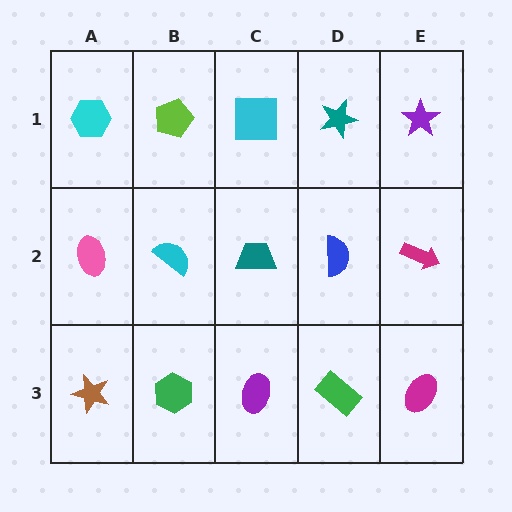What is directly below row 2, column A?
A brown star.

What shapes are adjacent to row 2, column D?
A teal star (row 1, column D), a green rectangle (row 3, column D), a teal trapezoid (row 2, column C), a magenta arrow (row 2, column E).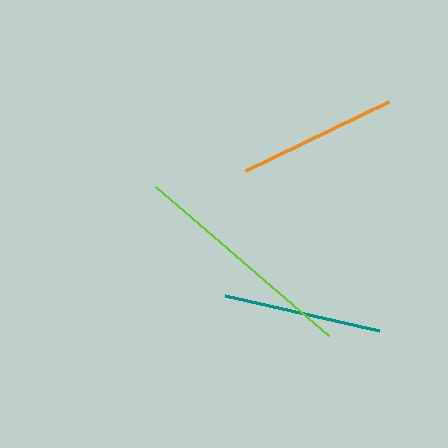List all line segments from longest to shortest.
From longest to shortest: lime, orange, teal.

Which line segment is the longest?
The lime line is the longest at approximately 228 pixels.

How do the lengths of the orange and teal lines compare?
The orange and teal lines are approximately the same length.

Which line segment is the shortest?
The teal line is the shortest at approximately 158 pixels.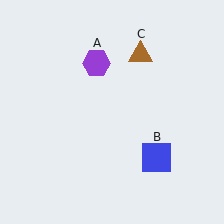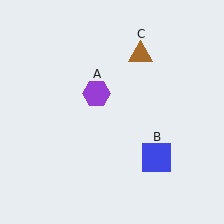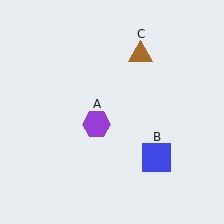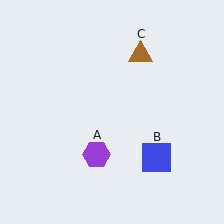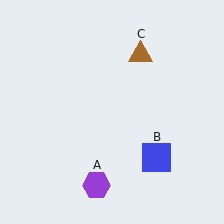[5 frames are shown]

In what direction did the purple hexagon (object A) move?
The purple hexagon (object A) moved down.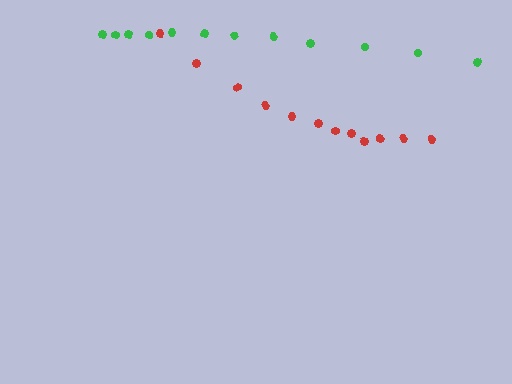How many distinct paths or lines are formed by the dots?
There are 2 distinct paths.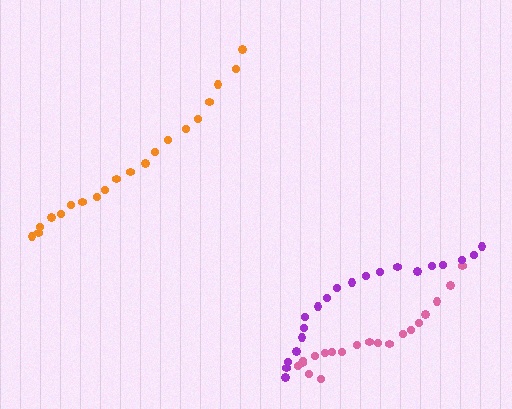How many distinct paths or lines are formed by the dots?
There are 3 distinct paths.